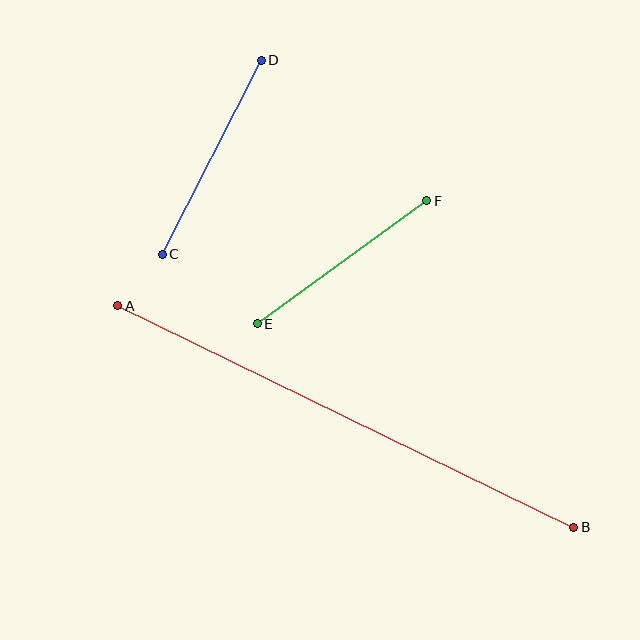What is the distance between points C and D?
The distance is approximately 218 pixels.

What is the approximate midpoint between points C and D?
The midpoint is at approximately (212, 157) pixels.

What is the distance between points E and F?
The distance is approximately 209 pixels.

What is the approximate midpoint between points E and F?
The midpoint is at approximately (342, 262) pixels.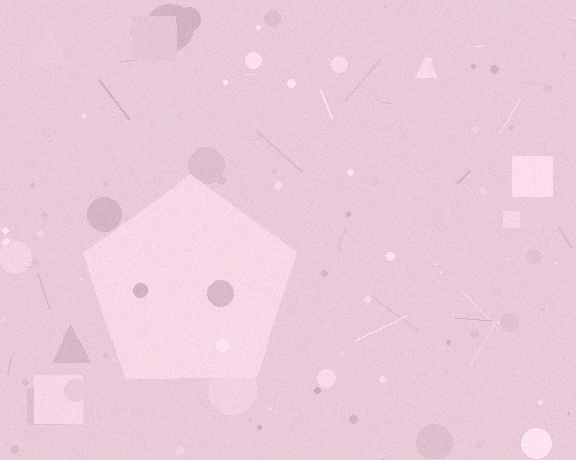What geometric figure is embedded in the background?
A pentagon is embedded in the background.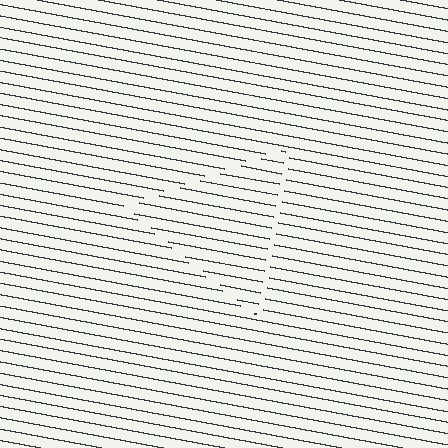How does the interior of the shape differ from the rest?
The interior of the shape contains the same grating, shifted by half a period — the contour is defined by the phase discontinuity where line-ends from the inner and outer gratings abut.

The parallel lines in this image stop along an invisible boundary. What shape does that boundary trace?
An illusory triangle. The interior of the shape contains the same grating, shifted by half a period — the contour is defined by the phase discontinuity where line-ends from the inner and outer gratings abut.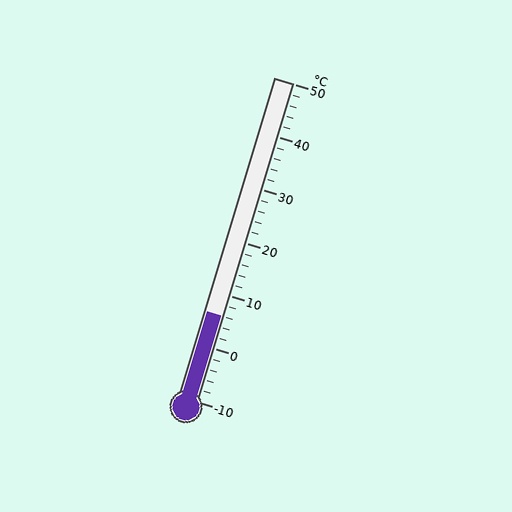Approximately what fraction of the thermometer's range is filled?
The thermometer is filled to approximately 25% of its range.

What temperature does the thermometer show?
The thermometer shows approximately 6°C.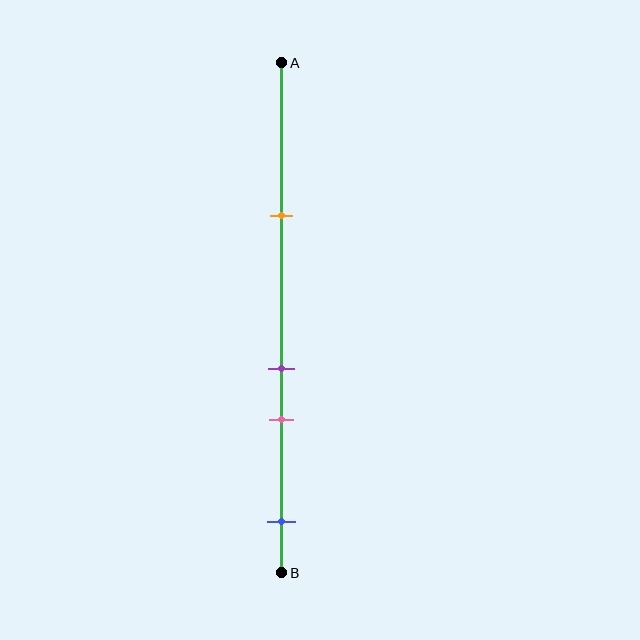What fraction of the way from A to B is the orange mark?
The orange mark is approximately 30% (0.3) of the way from A to B.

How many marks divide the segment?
There are 4 marks dividing the segment.